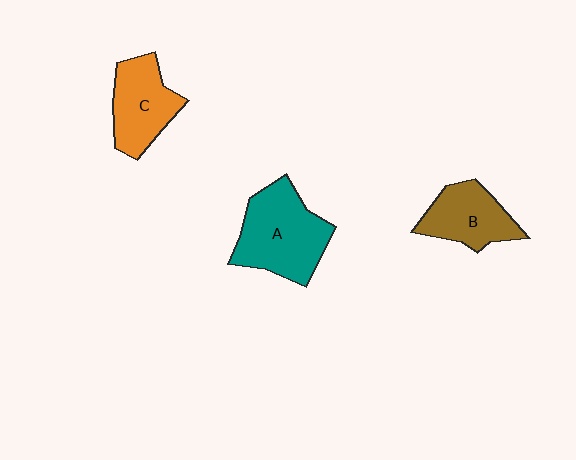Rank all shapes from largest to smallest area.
From largest to smallest: A (teal), C (orange), B (brown).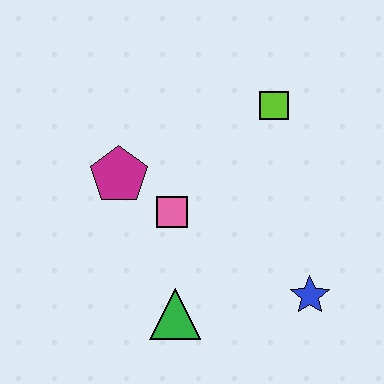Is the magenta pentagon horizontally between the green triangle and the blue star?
No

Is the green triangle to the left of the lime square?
Yes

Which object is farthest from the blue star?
The magenta pentagon is farthest from the blue star.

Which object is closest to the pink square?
The magenta pentagon is closest to the pink square.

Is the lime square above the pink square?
Yes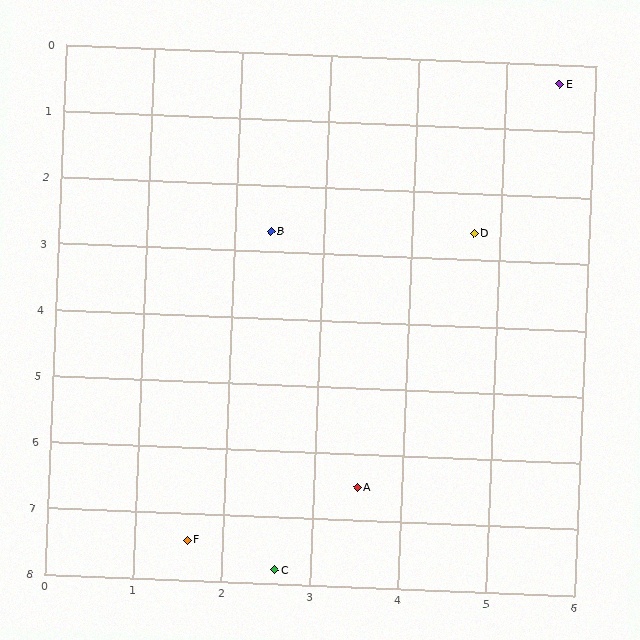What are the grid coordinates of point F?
Point F is at approximately (1.6, 7.4).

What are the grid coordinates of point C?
Point C is at approximately (2.6, 7.8).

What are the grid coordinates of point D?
Point D is at approximately (4.7, 2.6).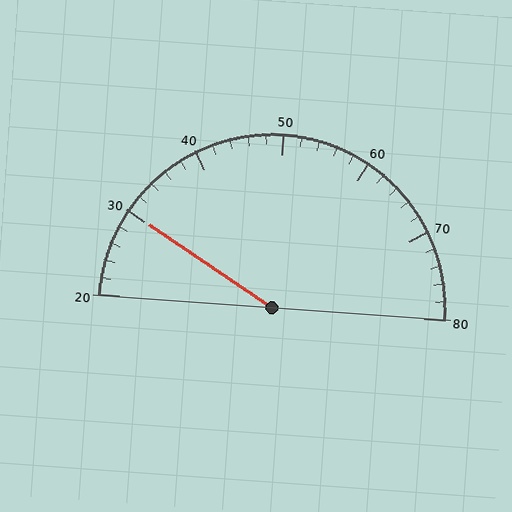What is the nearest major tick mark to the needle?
The nearest major tick mark is 30.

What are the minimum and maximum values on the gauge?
The gauge ranges from 20 to 80.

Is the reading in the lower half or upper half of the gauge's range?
The reading is in the lower half of the range (20 to 80).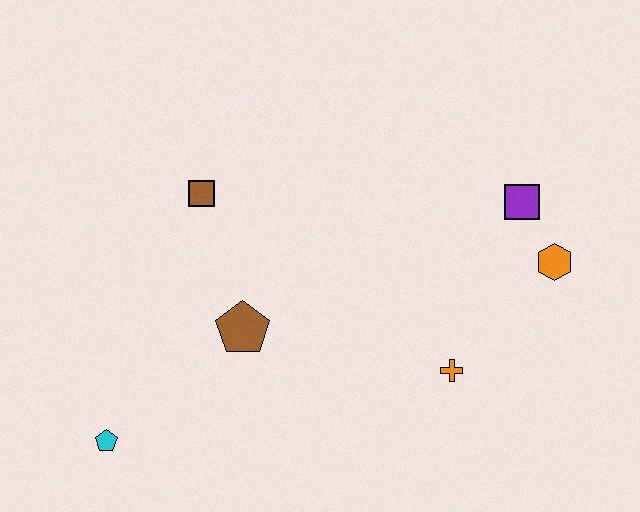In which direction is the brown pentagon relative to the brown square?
The brown pentagon is below the brown square.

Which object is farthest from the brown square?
The orange hexagon is farthest from the brown square.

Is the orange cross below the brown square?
Yes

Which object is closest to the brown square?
The brown pentagon is closest to the brown square.